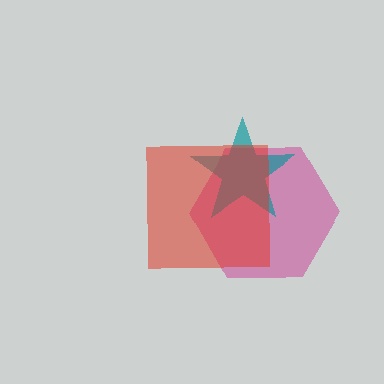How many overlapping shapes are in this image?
There are 3 overlapping shapes in the image.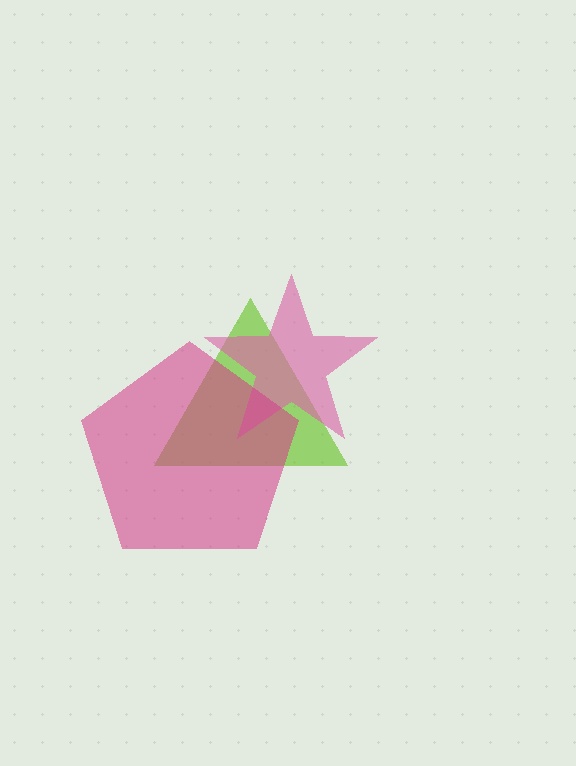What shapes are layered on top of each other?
The layered shapes are: a lime triangle, a pink star, a magenta pentagon.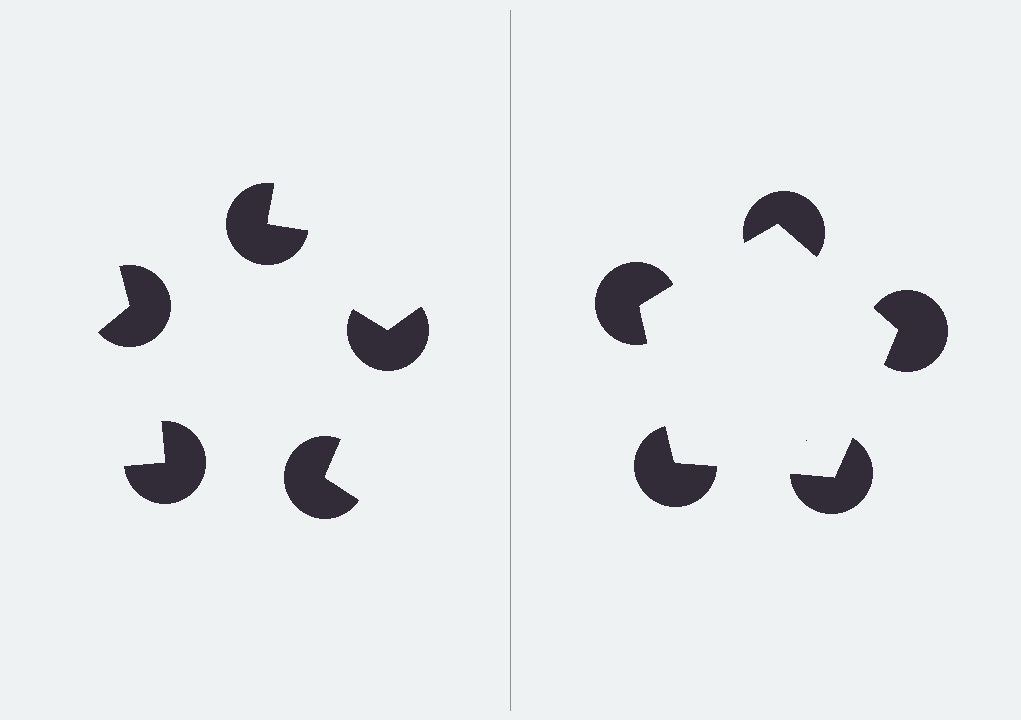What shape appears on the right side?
An illusory pentagon.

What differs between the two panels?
The pac-man discs are positioned identically on both sides; only the wedge orientations differ. On the right they align to a pentagon; on the left they are misaligned.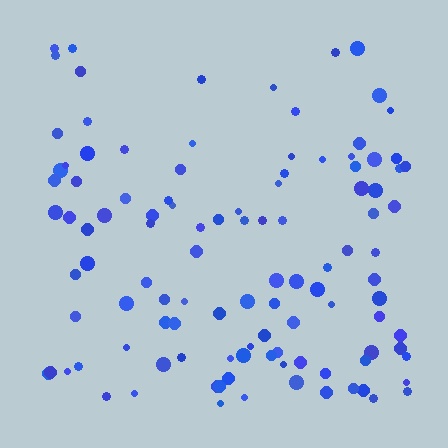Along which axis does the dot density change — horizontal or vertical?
Vertical.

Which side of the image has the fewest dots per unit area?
The top.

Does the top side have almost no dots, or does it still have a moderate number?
Still a moderate number, just noticeably fewer than the bottom.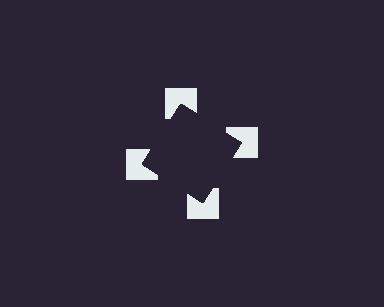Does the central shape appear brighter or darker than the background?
It typically appears slightly darker than the background, even though no actual brightness change is drawn.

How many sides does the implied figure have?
4 sides.